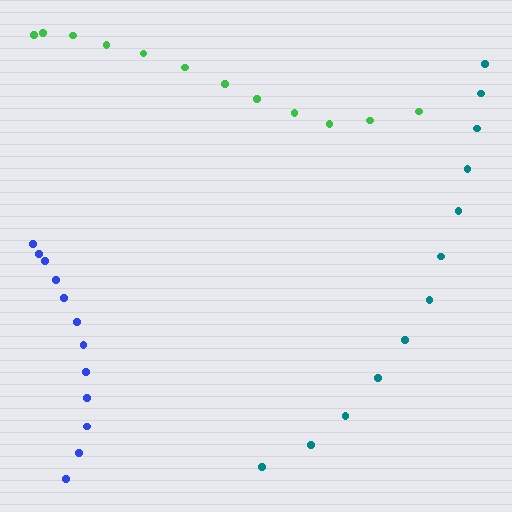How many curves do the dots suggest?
There are 3 distinct paths.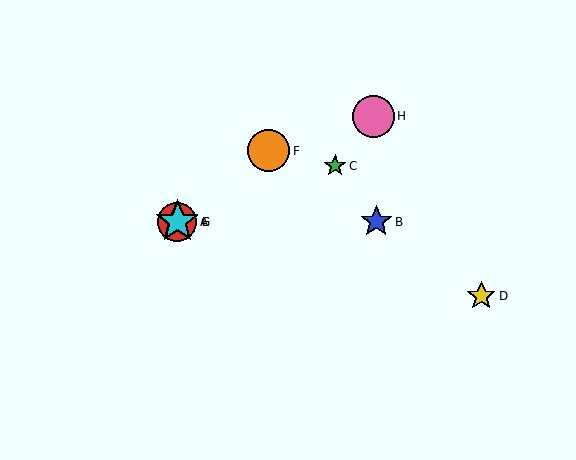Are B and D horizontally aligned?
No, B is at y≈222 and D is at y≈296.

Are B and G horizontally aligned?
Yes, both are at y≈222.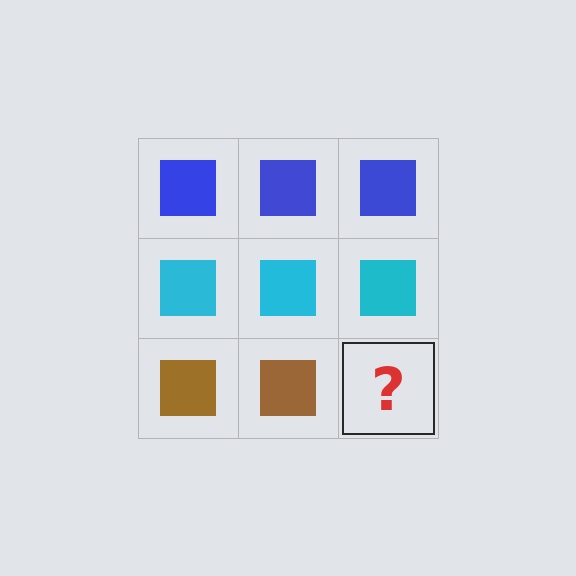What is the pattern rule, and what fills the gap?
The rule is that each row has a consistent color. The gap should be filled with a brown square.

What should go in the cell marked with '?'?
The missing cell should contain a brown square.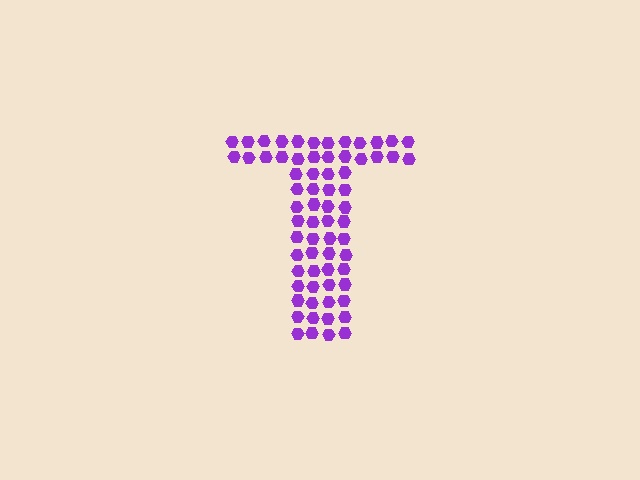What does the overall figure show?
The overall figure shows the letter T.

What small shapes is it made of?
It is made of small hexagons.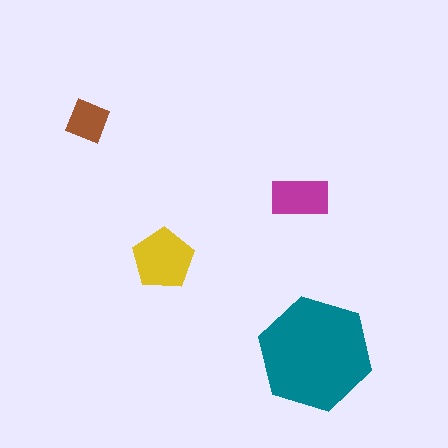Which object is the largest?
The teal hexagon.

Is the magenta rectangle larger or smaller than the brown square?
Larger.